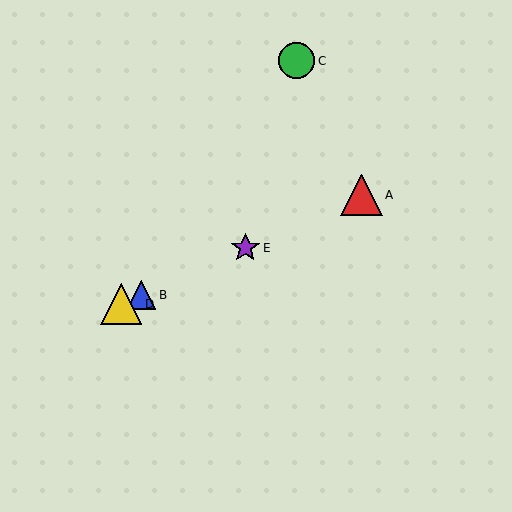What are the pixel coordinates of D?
Object D is at (121, 304).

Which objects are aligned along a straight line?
Objects A, B, D, E are aligned along a straight line.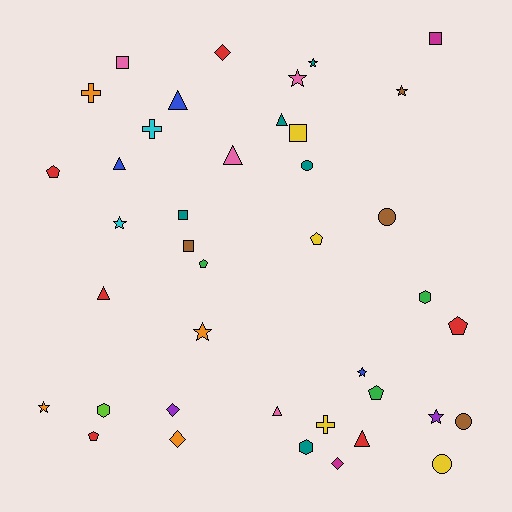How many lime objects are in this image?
There is 1 lime object.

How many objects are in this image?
There are 40 objects.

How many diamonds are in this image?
There are 4 diamonds.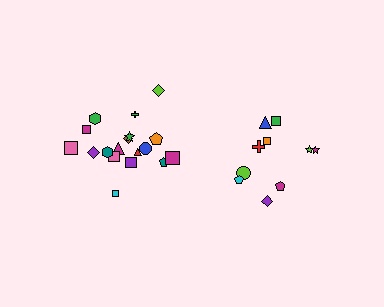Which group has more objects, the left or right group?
The left group.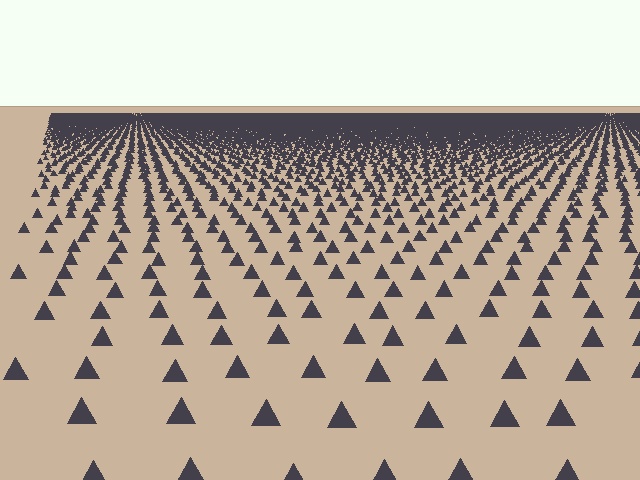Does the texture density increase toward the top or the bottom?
Density increases toward the top.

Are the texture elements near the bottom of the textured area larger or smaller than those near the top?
Larger. Near the bottom, elements are closer to the viewer and appear at a bigger on-screen size.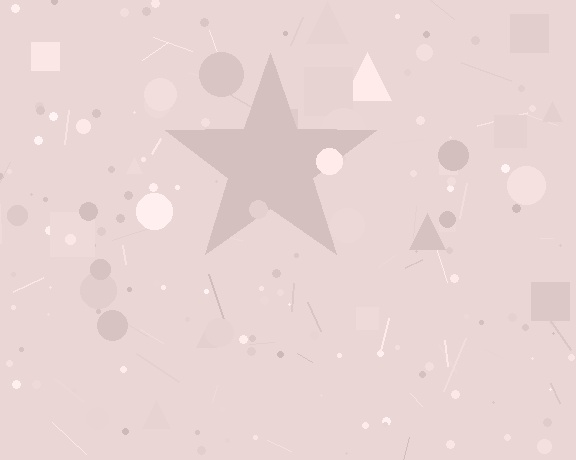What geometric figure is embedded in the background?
A star is embedded in the background.